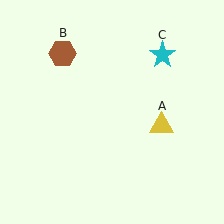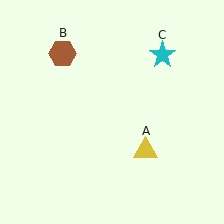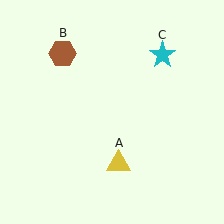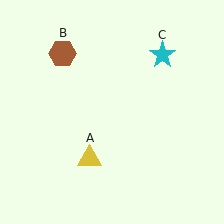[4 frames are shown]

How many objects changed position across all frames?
1 object changed position: yellow triangle (object A).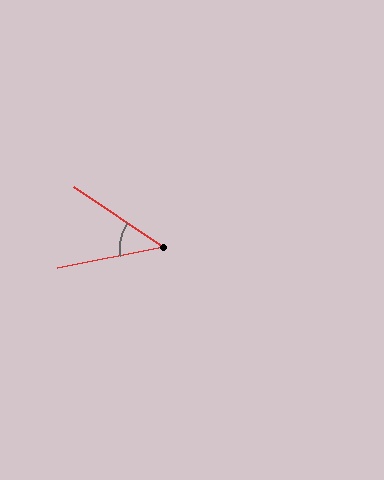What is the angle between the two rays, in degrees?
Approximately 45 degrees.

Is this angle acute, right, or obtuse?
It is acute.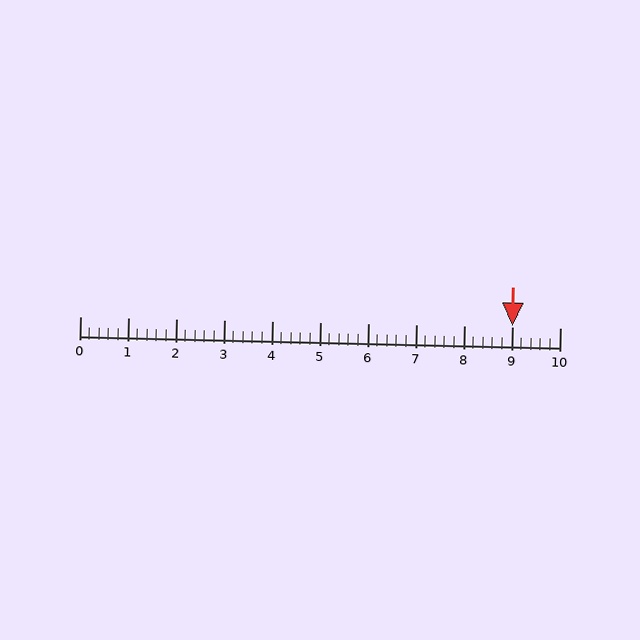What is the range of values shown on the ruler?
The ruler shows values from 0 to 10.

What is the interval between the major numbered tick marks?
The major tick marks are spaced 1 units apart.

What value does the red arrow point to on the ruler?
The red arrow points to approximately 9.0.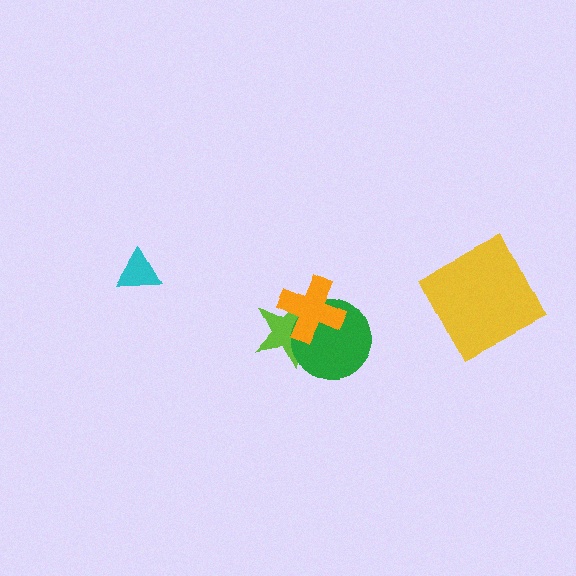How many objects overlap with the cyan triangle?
0 objects overlap with the cyan triangle.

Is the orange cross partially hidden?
No, no other shape covers it.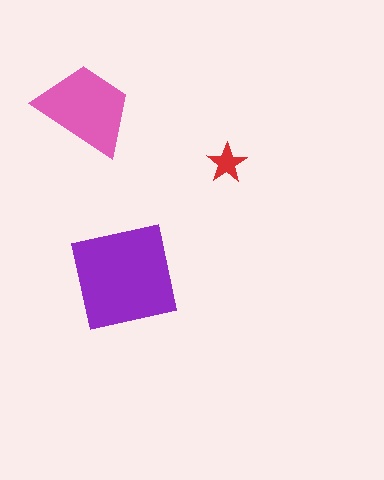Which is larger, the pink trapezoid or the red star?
The pink trapezoid.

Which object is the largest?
The purple square.